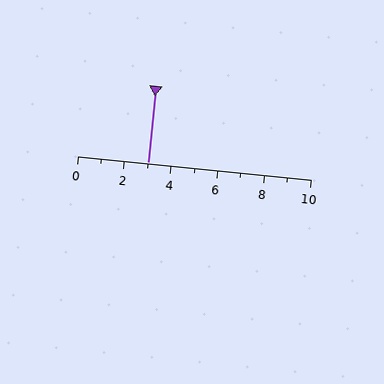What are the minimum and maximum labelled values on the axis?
The axis runs from 0 to 10.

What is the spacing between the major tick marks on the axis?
The major ticks are spaced 2 apart.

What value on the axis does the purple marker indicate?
The marker indicates approximately 3.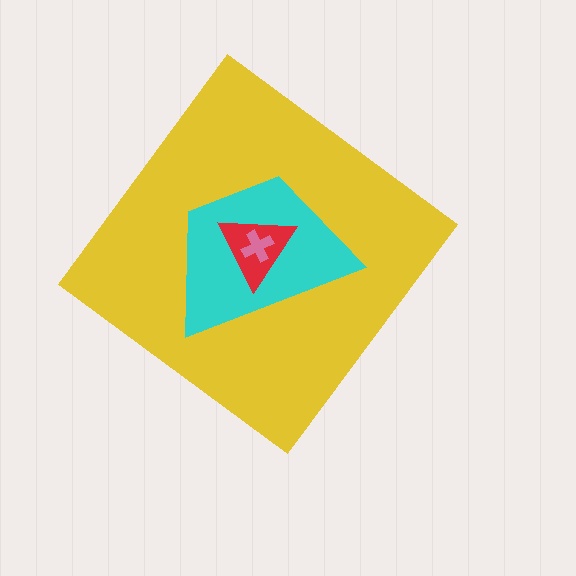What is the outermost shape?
The yellow diamond.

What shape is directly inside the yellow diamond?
The cyan trapezoid.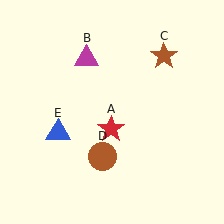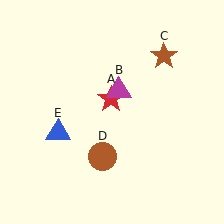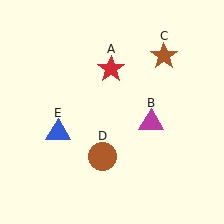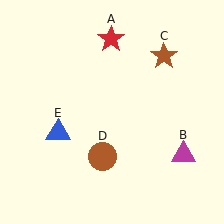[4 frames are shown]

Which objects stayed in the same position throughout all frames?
Brown star (object C) and brown circle (object D) and blue triangle (object E) remained stationary.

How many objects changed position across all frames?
2 objects changed position: red star (object A), magenta triangle (object B).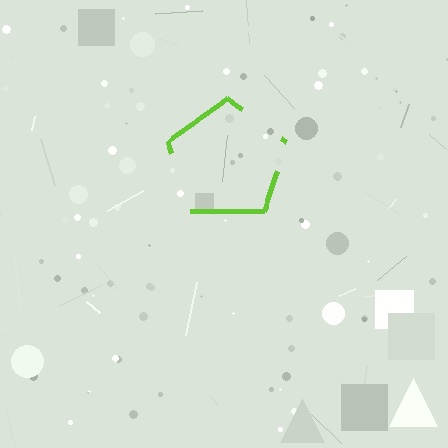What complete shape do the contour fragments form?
The contour fragments form a pentagon.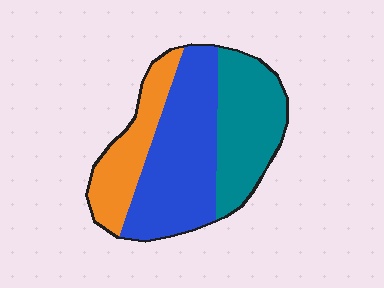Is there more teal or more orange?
Teal.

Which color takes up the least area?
Orange, at roughly 25%.